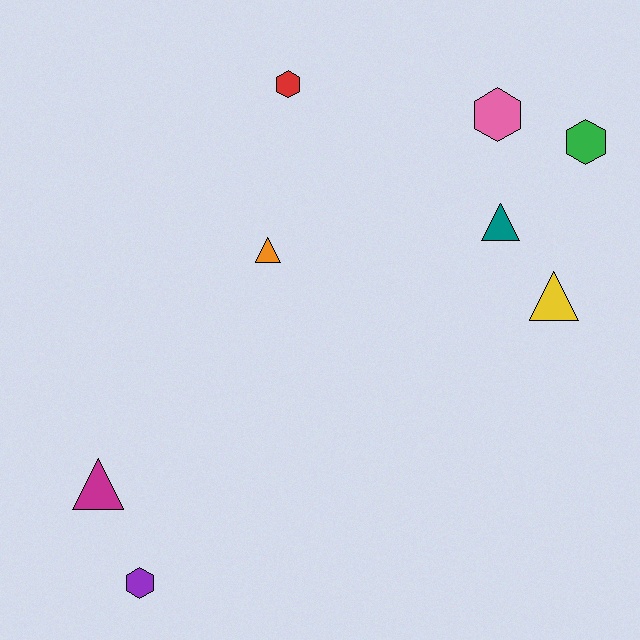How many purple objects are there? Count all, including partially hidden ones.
There is 1 purple object.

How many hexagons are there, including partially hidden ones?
There are 4 hexagons.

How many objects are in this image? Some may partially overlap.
There are 8 objects.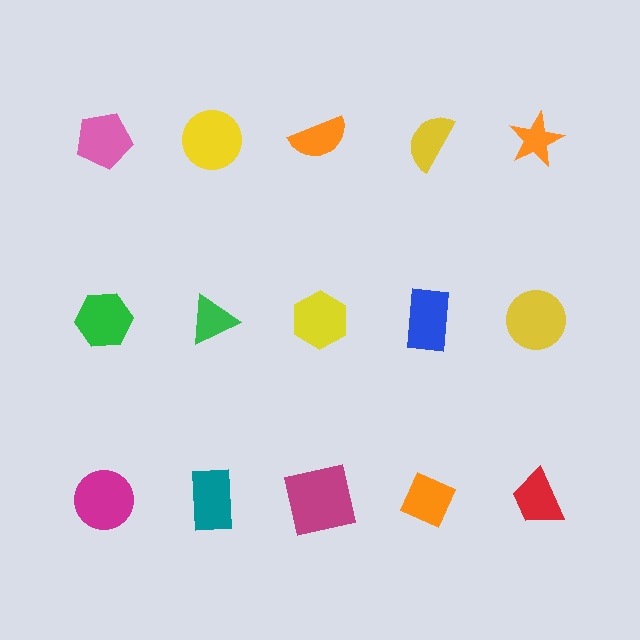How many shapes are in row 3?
5 shapes.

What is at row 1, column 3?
An orange semicircle.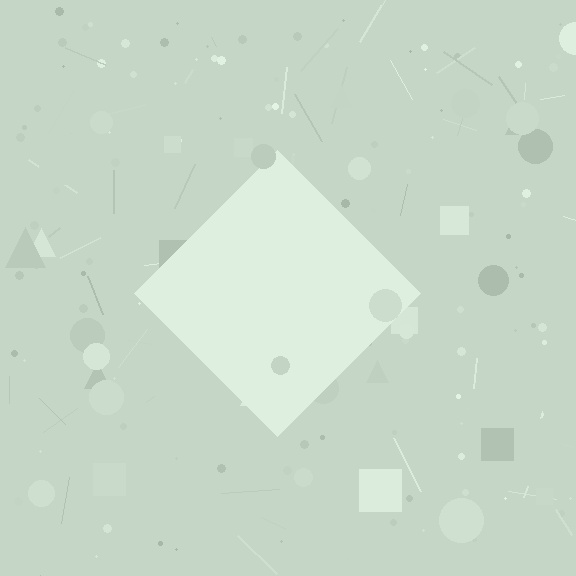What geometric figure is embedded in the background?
A diamond is embedded in the background.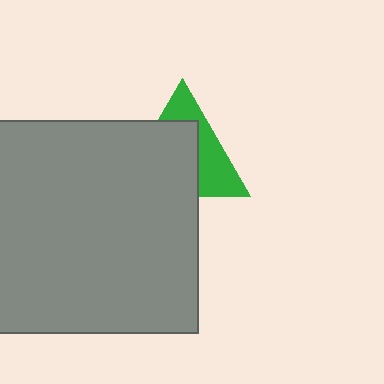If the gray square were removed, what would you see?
You would see the complete green triangle.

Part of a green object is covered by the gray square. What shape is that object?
It is a triangle.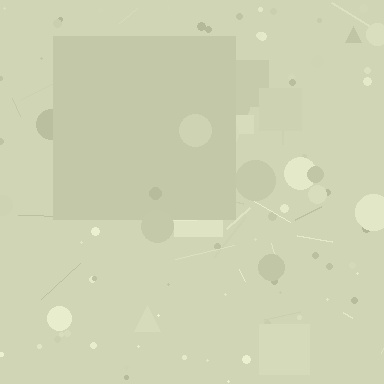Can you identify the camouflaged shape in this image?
The camouflaged shape is a square.